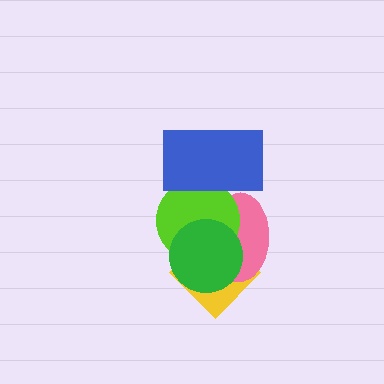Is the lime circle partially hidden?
Yes, it is partially covered by another shape.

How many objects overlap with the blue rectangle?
2 objects overlap with the blue rectangle.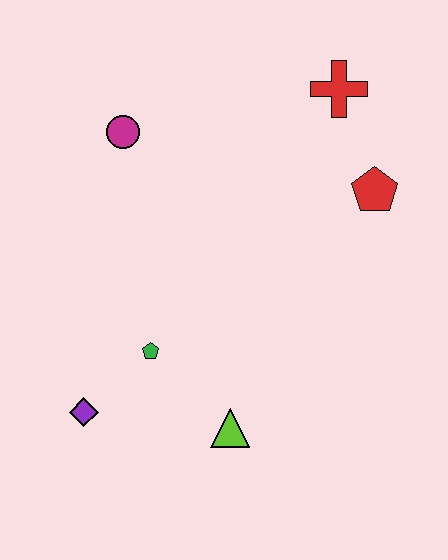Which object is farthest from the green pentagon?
The red cross is farthest from the green pentagon.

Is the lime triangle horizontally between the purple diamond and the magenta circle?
No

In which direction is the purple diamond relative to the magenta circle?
The purple diamond is below the magenta circle.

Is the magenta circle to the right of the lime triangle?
No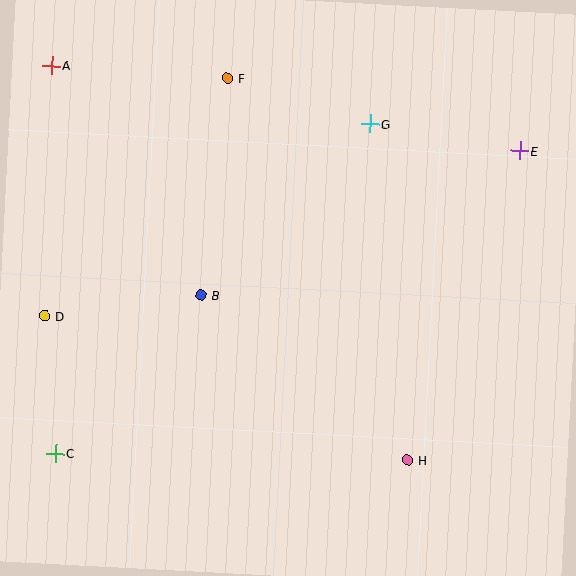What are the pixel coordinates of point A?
Point A is at (51, 66).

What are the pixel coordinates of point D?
Point D is at (44, 316).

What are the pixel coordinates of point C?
Point C is at (55, 453).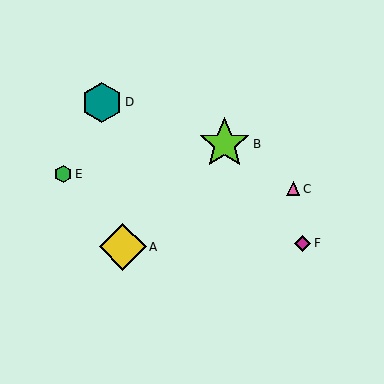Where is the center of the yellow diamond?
The center of the yellow diamond is at (123, 247).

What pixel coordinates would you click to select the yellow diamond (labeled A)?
Click at (123, 247) to select the yellow diamond A.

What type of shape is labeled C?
Shape C is a pink triangle.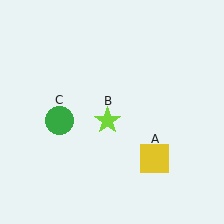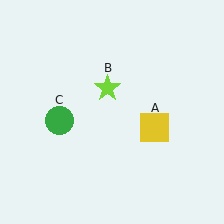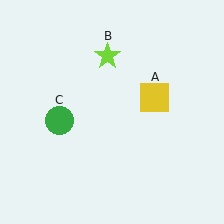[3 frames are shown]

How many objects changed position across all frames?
2 objects changed position: yellow square (object A), lime star (object B).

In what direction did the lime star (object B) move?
The lime star (object B) moved up.